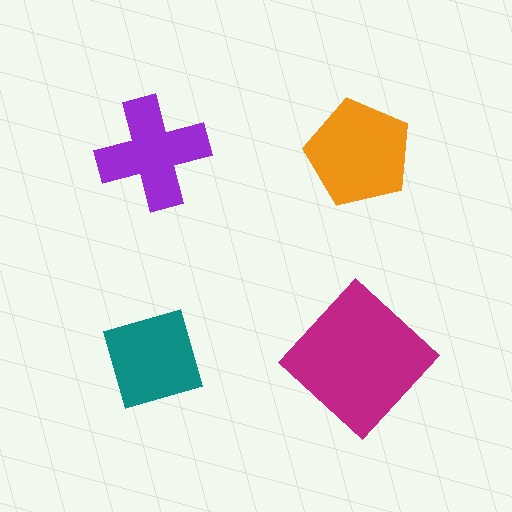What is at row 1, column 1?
A purple cross.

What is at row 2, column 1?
A teal diamond.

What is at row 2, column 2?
A magenta diamond.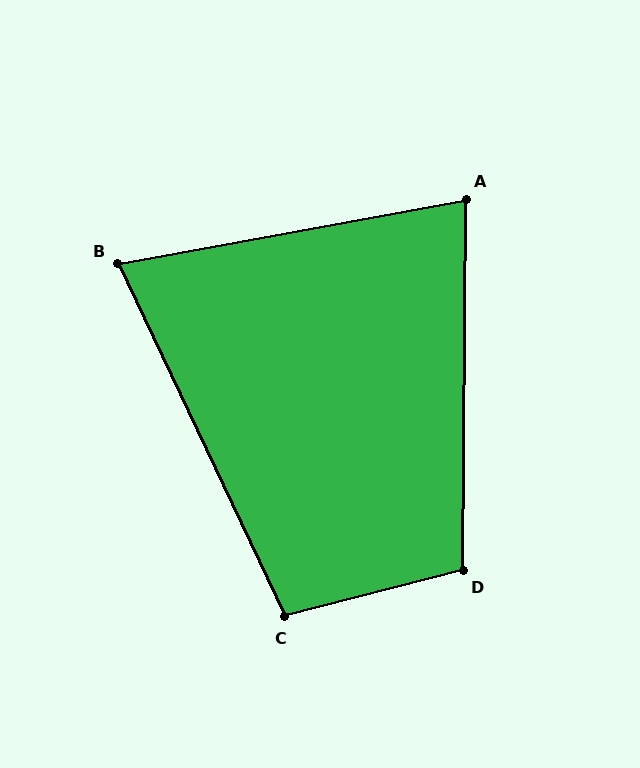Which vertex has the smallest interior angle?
B, at approximately 75 degrees.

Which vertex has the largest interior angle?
D, at approximately 105 degrees.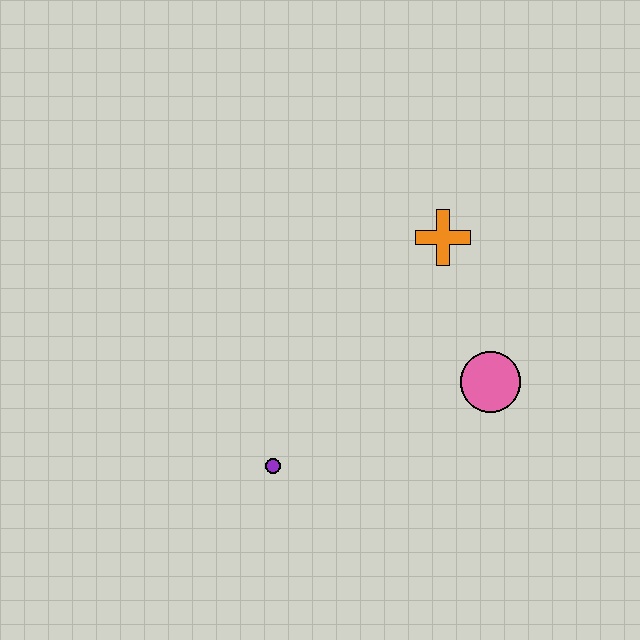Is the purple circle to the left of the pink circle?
Yes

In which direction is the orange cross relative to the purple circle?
The orange cross is above the purple circle.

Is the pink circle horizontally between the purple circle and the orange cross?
No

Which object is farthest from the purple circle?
The orange cross is farthest from the purple circle.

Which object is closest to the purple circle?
The pink circle is closest to the purple circle.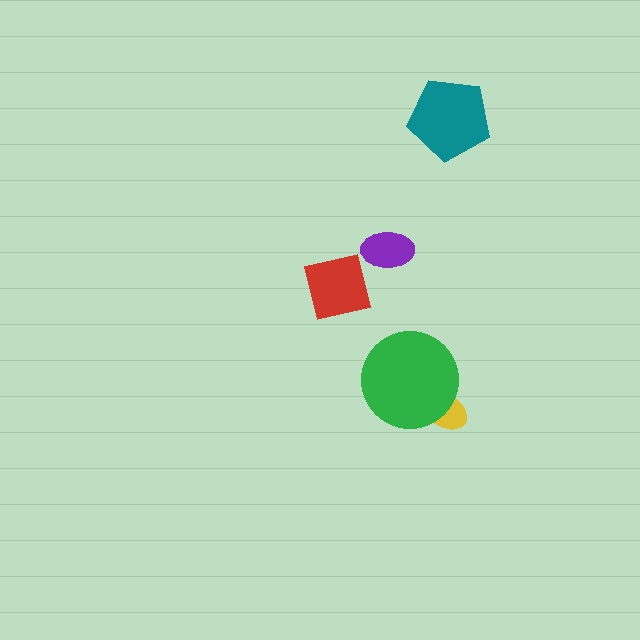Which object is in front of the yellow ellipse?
The green circle is in front of the yellow ellipse.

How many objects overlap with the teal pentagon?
0 objects overlap with the teal pentagon.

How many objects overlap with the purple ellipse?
0 objects overlap with the purple ellipse.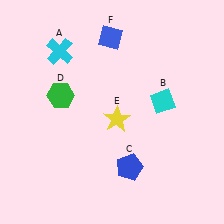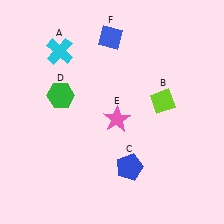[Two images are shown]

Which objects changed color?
B changed from cyan to lime. E changed from yellow to pink.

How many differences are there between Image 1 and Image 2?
There are 2 differences between the two images.